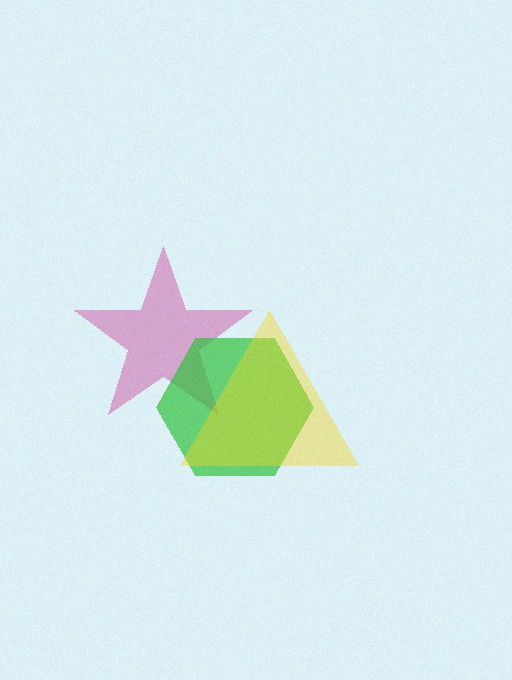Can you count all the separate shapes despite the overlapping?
Yes, there are 3 separate shapes.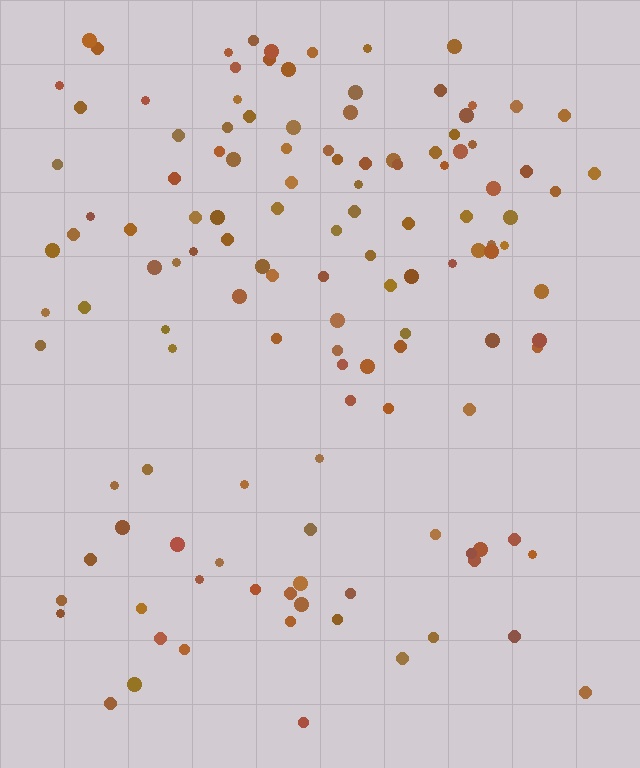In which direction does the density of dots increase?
From bottom to top, with the top side densest.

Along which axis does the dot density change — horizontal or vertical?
Vertical.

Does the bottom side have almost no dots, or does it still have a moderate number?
Still a moderate number, just noticeably fewer than the top.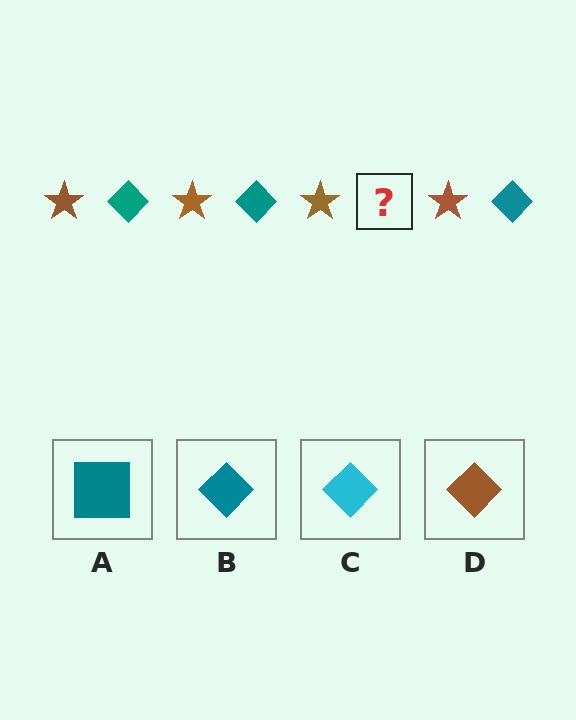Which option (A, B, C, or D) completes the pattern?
B.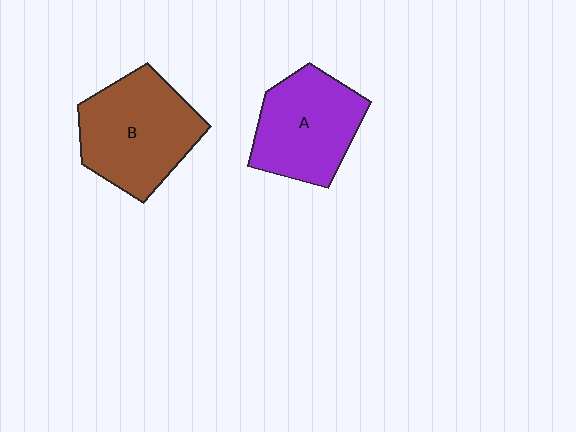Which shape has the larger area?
Shape B (brown).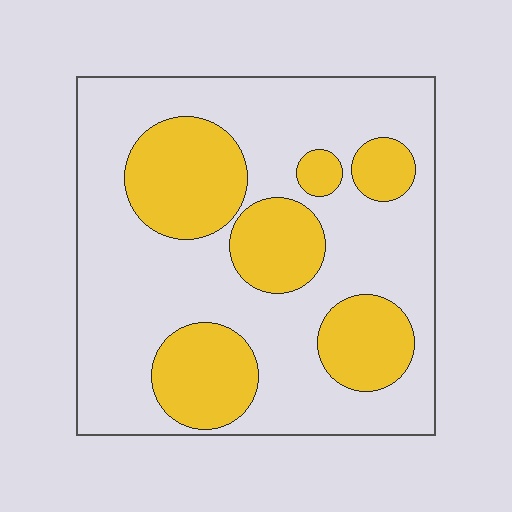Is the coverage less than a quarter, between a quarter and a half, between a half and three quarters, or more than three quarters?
Between a quarter and a half.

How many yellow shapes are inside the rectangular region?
6.